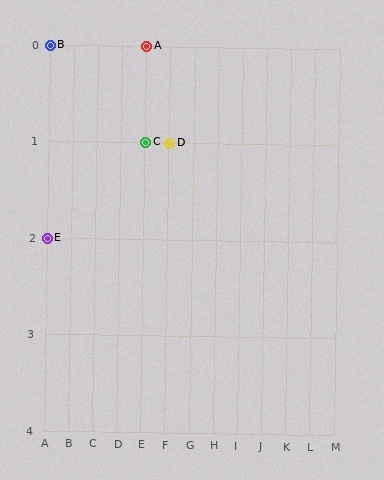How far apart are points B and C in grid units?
Points B and C are 4 columns and 1 row apart (about 4.1 grid units diagonally).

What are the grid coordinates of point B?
Point B is at grid coordinates (A, 0).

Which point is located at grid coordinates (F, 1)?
Point D is at (F, 1).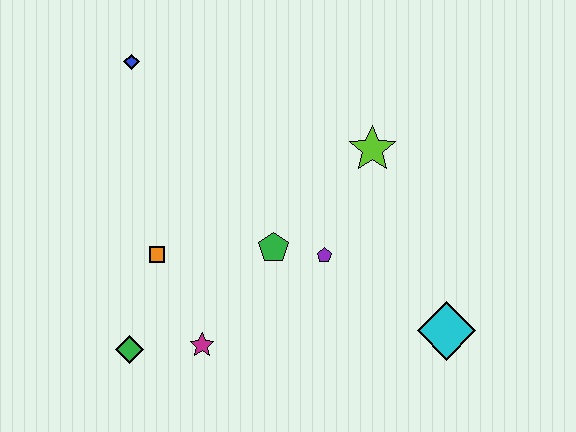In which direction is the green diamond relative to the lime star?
The green diamond is to the left of the lime star.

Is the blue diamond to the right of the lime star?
No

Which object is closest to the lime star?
The purple pentagon is closest to the lime star.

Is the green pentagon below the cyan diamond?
No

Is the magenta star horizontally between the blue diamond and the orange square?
No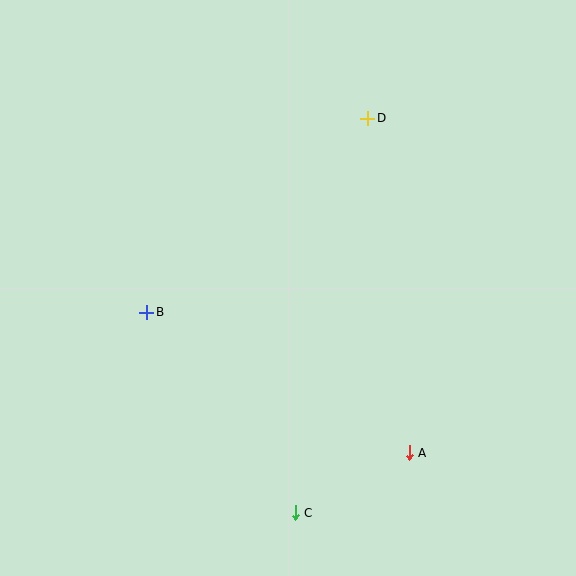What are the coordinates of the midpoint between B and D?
The midpoint between B and D is at (257, 215).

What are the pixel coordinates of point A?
Point A is at (409, 453).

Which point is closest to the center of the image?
Point B at (147, 312) is closest to the center.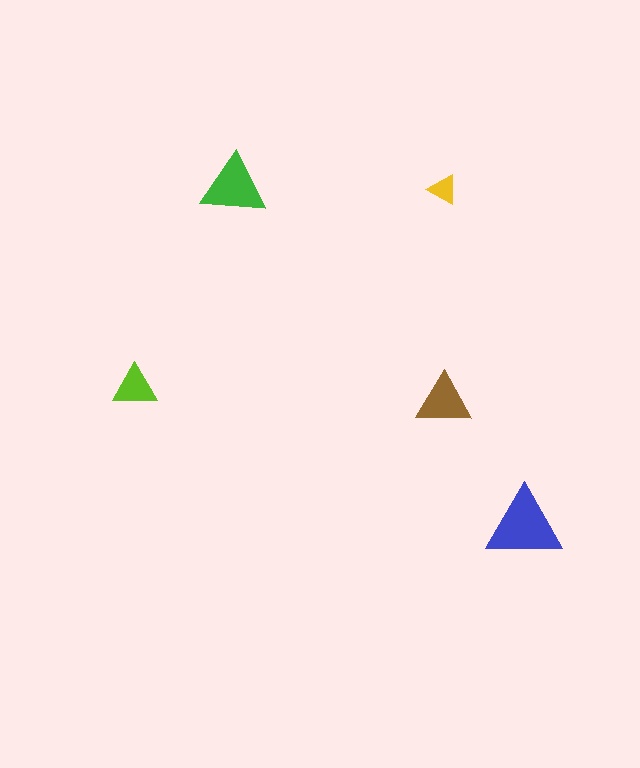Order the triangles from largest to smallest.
the blue one, the green one, the brown one, the lime one, the yellow one.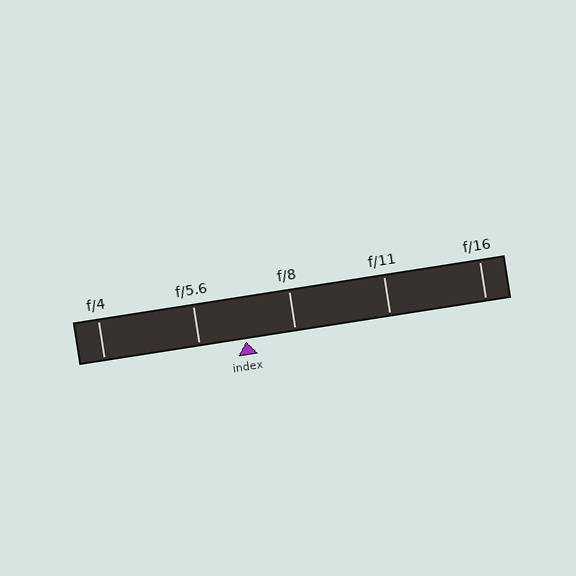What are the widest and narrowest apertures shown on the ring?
The widest aperture shown is f/4 and the narrowest is f/16.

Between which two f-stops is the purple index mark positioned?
The index mark is between f/5.6 and f/8.